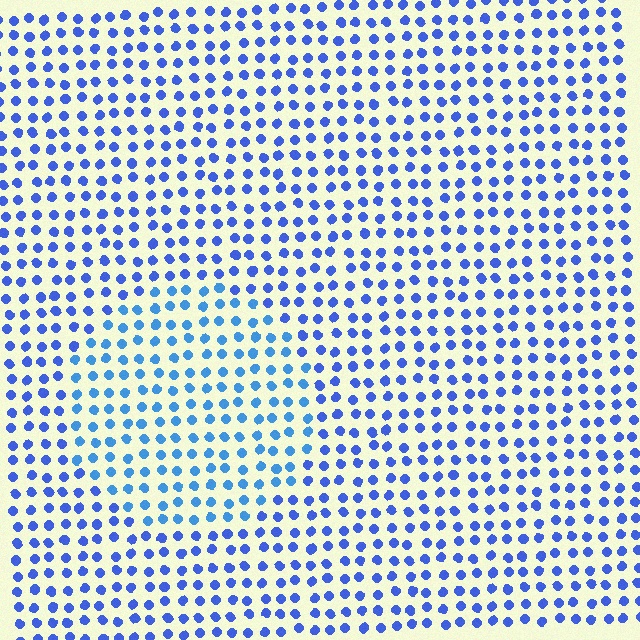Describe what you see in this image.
The image is filled with small blue elements in a uniform arrangement. A circle-shaped region is visible where the elements are tinted to a slightly different hue, forming a subtle color boundary.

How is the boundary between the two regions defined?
The boundary is defined purely by a slight shift in hue (about 20 degrees). Spacing, size, and orientation are identical on both sides.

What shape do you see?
I see a circle.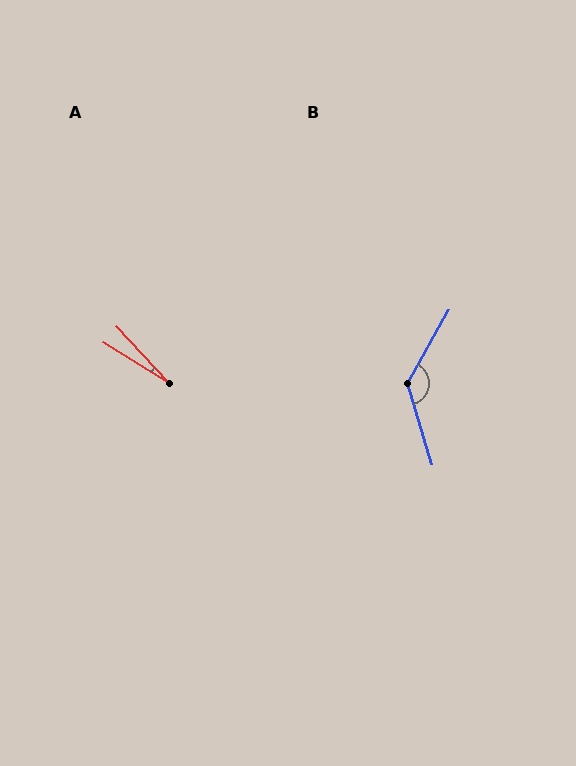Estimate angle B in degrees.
Approximately 133 degrees.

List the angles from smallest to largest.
A (15°), B (133°).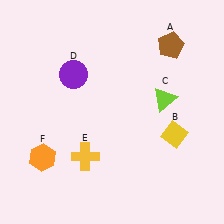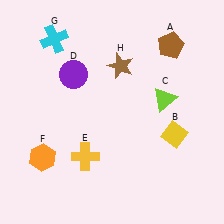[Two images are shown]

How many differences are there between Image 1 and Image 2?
There are 2 differences between the two images.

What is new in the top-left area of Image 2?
A cyan cross (G) was added in the top-left area of Image 2.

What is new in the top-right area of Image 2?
A brown star (H) was added in the top-right area of Image 2.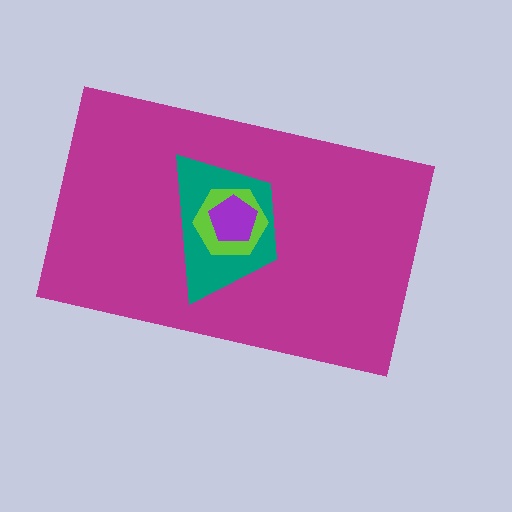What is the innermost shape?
The purple pentagon.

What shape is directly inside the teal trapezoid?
The lime hexagon.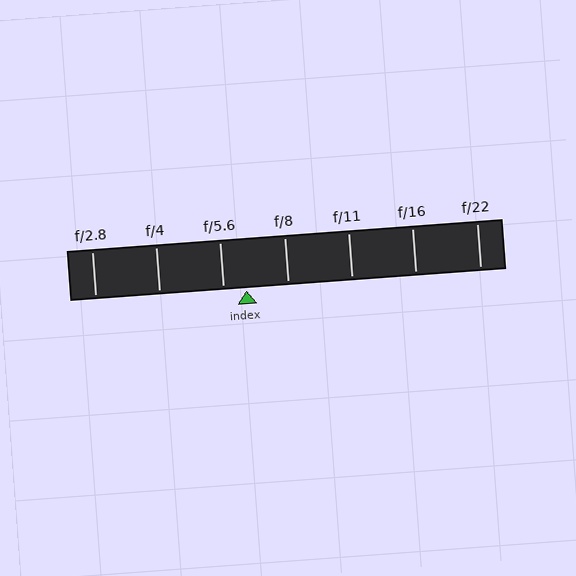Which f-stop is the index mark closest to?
The index mark is closest to f/5.6.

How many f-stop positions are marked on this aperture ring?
There are 7 f-stop positions marked.